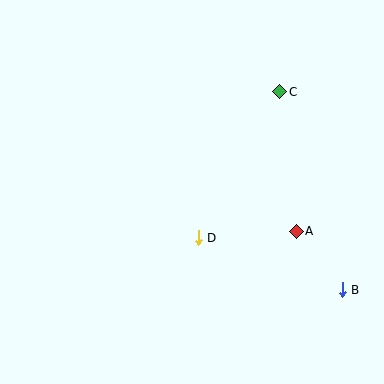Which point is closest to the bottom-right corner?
Point B is closest to the bottom-right corner.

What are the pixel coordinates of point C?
Point C is at (280, 92).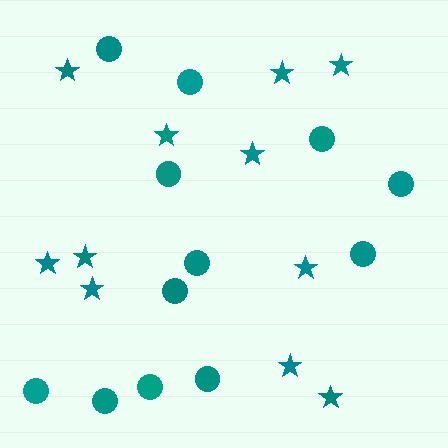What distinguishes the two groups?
There are 2 groups: one group of circles (12) and one group of stars (11).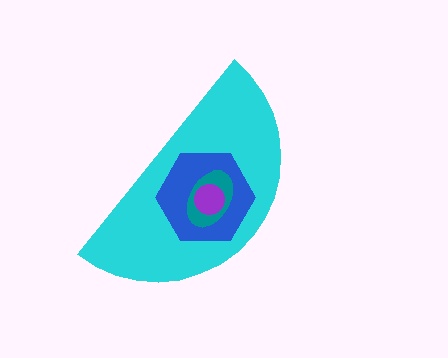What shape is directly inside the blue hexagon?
The teal ellipse.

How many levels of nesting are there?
4.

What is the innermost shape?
The purple circle.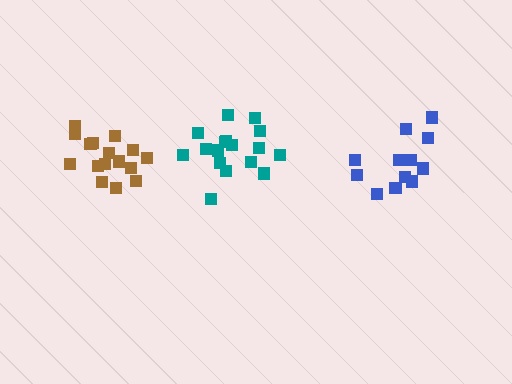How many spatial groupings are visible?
There are 3 spatial groupings.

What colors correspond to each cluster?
The clusters are colored: brown, blue, teal.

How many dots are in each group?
Group 1: 17 dots, Group 2: 12 dots, Group 3: 17 dots (46 total).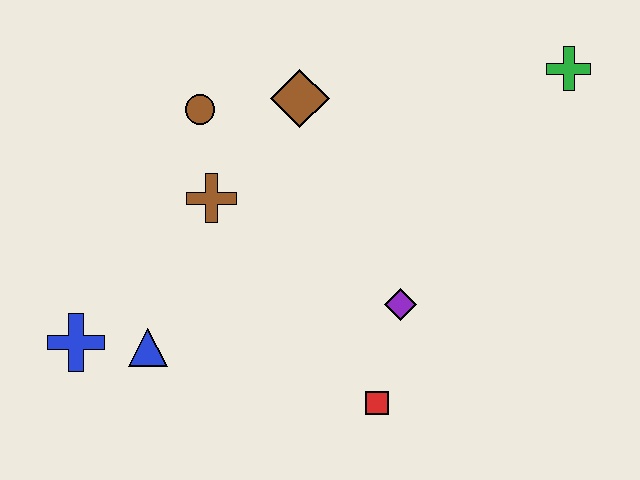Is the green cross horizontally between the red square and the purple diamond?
No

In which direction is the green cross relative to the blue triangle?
The green cross is to the right of the blue triangle.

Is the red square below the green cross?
Yes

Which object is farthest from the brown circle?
The green cross is farthest from the brown circle.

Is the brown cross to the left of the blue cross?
No